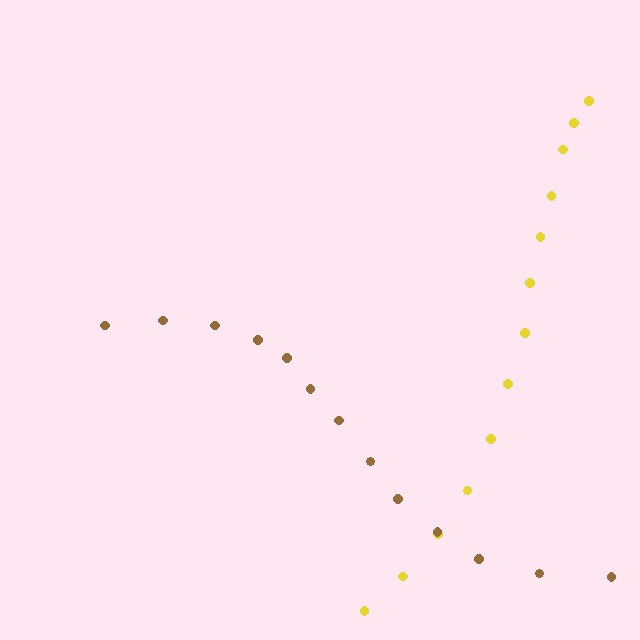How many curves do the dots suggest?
There are 2 distinct paths.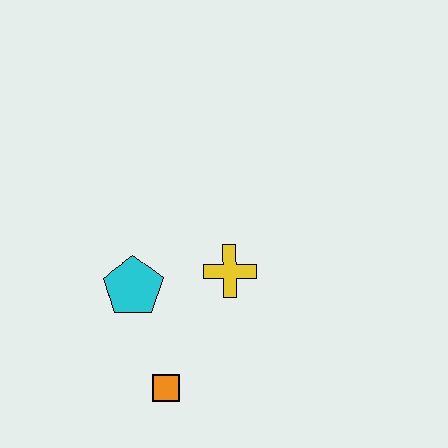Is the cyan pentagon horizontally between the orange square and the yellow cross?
No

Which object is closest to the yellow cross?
The cyan pentagon is closest to the yellow cross.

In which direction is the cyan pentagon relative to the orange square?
The cyan pentagon is above the orange square.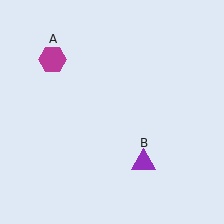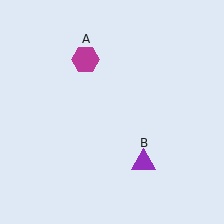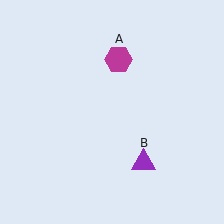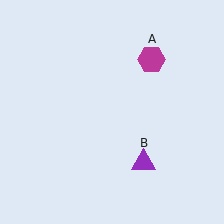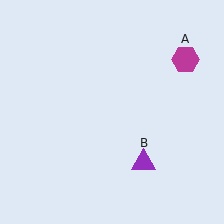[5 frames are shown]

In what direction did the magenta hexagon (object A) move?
The magenta hexagon (object A) moved right.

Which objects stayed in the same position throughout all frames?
Purple triangle (object B) remained stationary.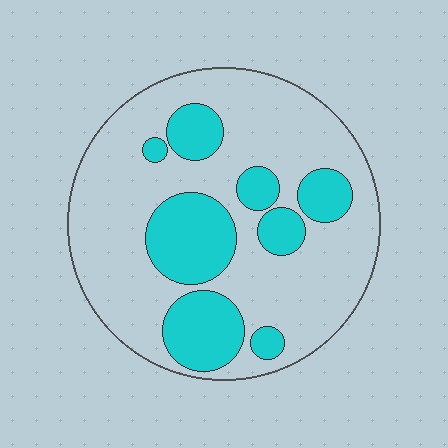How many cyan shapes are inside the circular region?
8.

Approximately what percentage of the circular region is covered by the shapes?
Approximately 30%.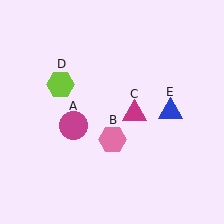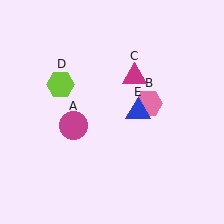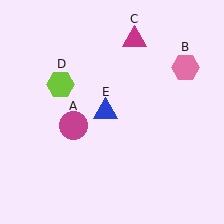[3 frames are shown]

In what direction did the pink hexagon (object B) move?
The pink hexagon (object B) moved up and to the right.